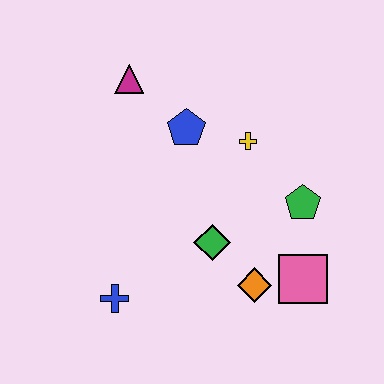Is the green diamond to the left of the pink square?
Yes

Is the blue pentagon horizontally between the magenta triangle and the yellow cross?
Yes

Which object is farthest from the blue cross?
The magenta triangle is farthest from the blue cross.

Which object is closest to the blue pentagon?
The yellow cross is closest to the blue pentagon.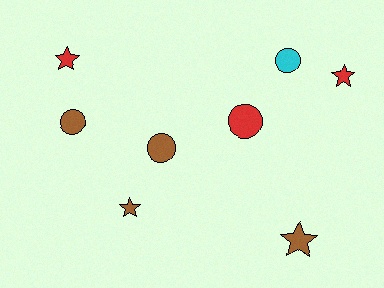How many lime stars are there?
There are no lime stars.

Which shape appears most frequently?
Circle, with 4 objects.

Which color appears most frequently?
Brown, with 4 objects.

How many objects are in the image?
There are 8 objects.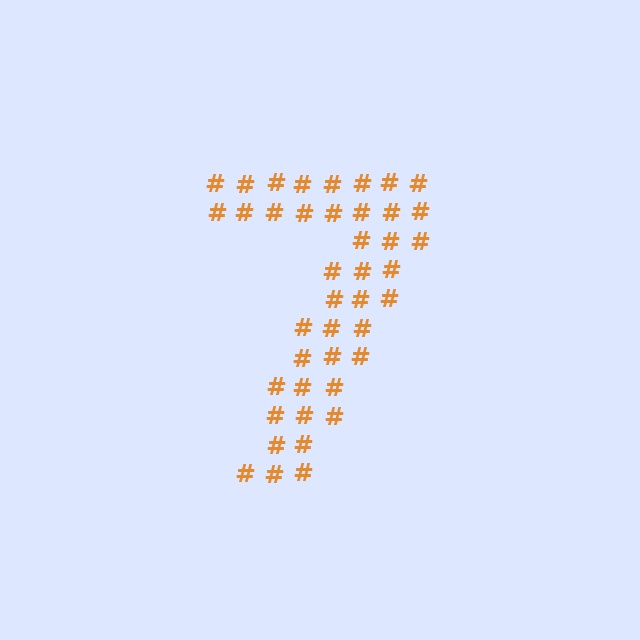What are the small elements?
The small elements are hash symbols.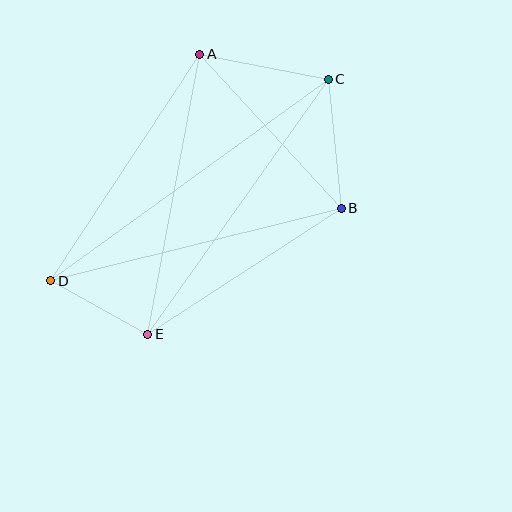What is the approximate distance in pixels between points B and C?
The distance between B and C is approximately 130 pixels.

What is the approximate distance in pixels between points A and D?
The distance between A and D is approximately 271 pixels.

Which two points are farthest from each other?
Points C and D are farthest from each other.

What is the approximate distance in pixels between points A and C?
The distance between A and C is approximately 131 pixels.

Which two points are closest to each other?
Points D and E are closest to each other.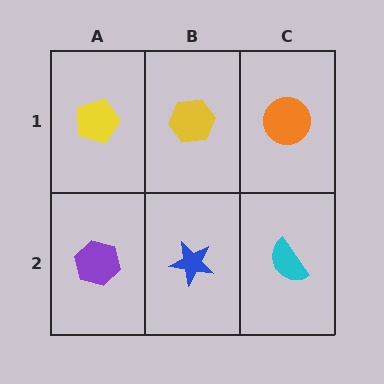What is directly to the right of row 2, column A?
A blue star.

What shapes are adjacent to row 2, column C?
An orange circle (row 1, column C), a blue star (row 2, column B).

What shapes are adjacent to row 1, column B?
A blue star (row 2, column B), a yellow pentagon (row 1, column A), an orange circle (row 1, column C).